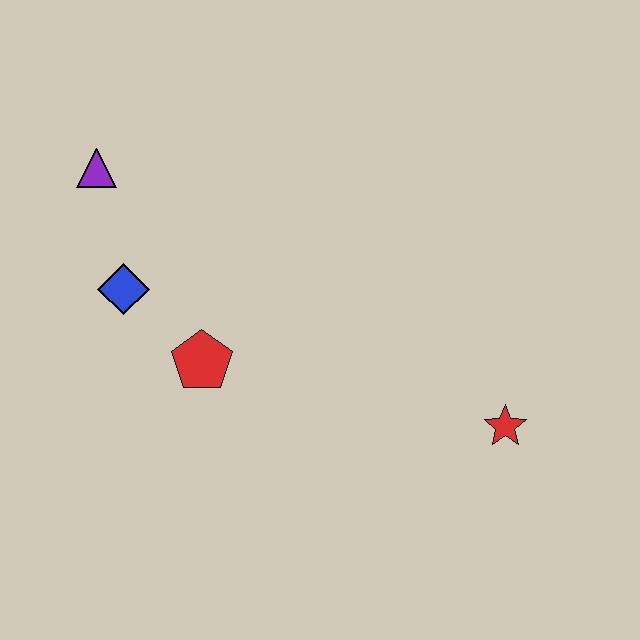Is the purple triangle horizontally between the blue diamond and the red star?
No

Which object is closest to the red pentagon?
The blue diamond is closest to the red pentagon.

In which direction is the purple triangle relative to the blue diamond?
The purple triangle is above the blue diamond.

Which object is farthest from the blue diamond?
The red star is farthest from the blue diamond.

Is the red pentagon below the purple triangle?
Yes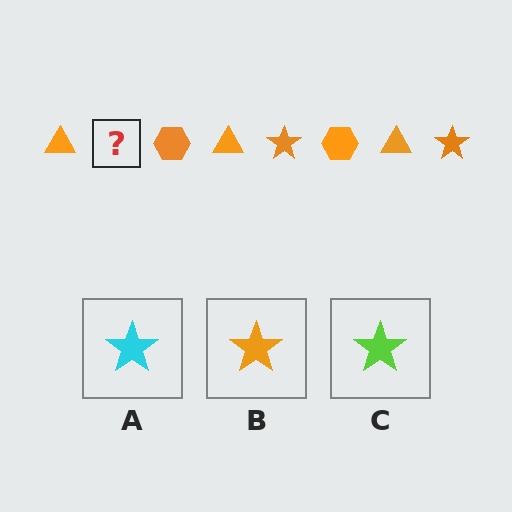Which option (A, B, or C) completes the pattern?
B.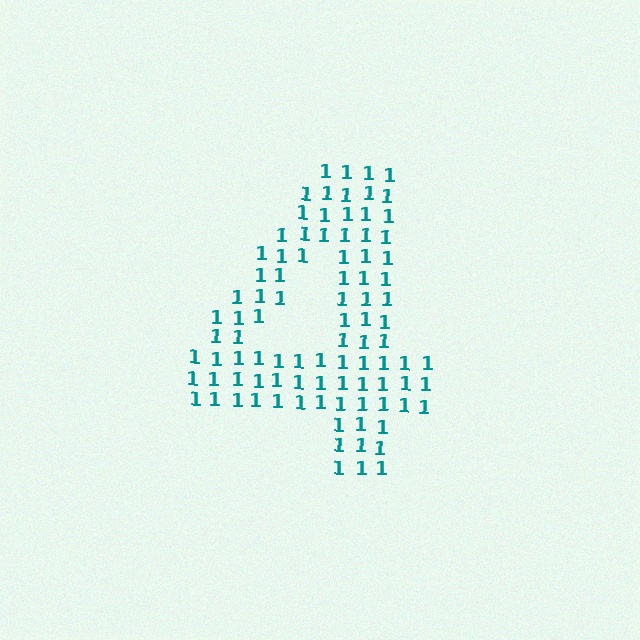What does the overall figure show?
The overall figure shows the digit 4.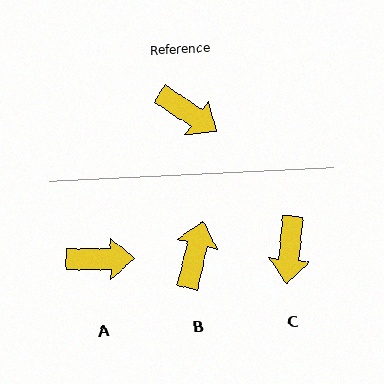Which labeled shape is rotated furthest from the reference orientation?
B, about 110 degrees away.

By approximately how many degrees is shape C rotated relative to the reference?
Approximately 61 degrees clockwise.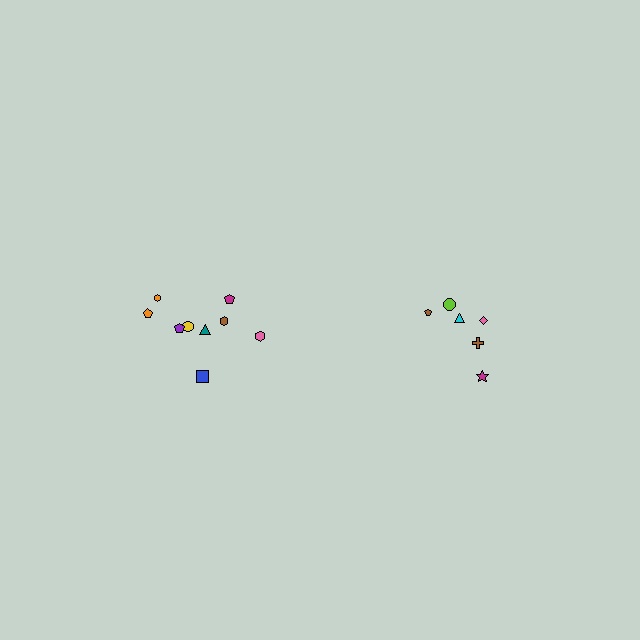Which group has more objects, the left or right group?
The left group.